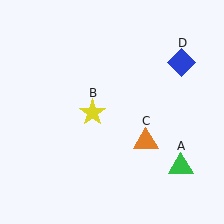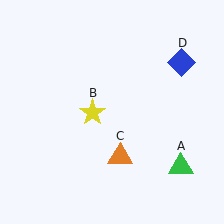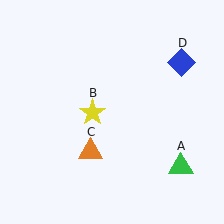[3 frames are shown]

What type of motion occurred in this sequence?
The orange triangle (object C) rotated clockwise around the center of the scene.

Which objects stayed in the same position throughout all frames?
Green triangle (object A) and yellow star (object B) and blue diamond (object D) remained stationary.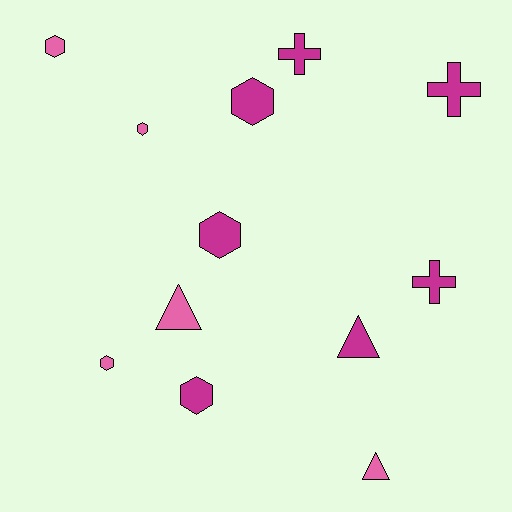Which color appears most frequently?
Magenta, with 7 objects.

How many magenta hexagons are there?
There are 3 magenta hexagons.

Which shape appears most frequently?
Hexagon, with 6 objects.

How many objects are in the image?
There are 12 objects.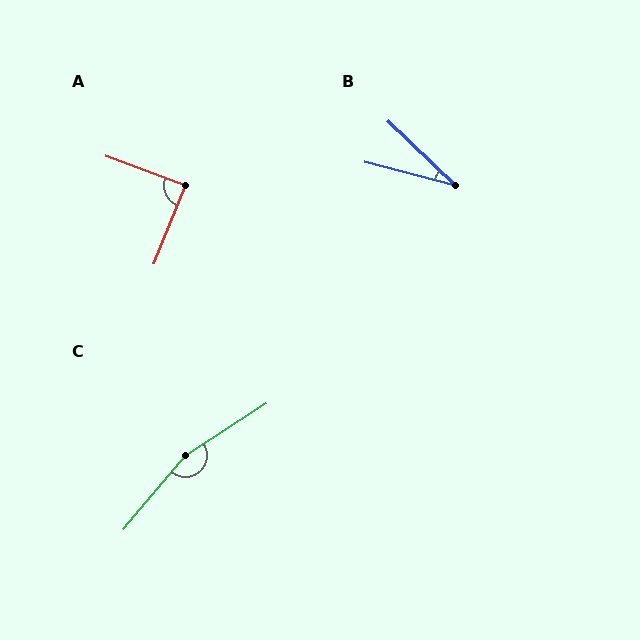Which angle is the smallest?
B, at approximately 29 degrees.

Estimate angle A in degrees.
Approximately 89 degrees.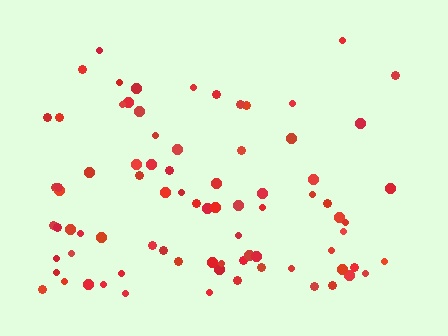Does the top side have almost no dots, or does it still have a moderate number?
Still a moderate number, just noticeably fewer than the bottom.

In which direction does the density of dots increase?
From top to bottom, with the bottom side densest.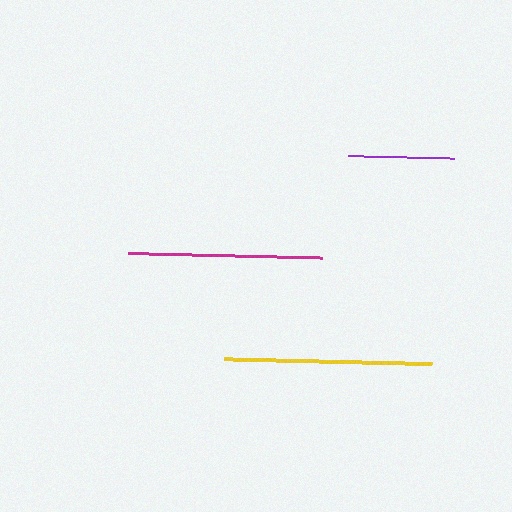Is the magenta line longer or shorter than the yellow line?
The yellow line is longer than the magenta line.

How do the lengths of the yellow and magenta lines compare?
The yellow and magenta lines are approximately the same length.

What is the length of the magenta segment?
The magenta segment is approximately 195 pixels long.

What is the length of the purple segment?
The purple segment is approximately 106 pixels long.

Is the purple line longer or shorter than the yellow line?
The yellow line is longer than the purple line.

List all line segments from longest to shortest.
From longest to shortest: yellow, magenta, purple.